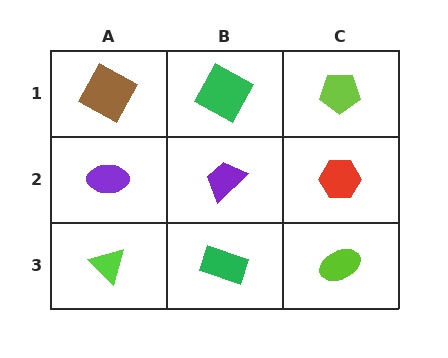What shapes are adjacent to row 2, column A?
A brown square (row 1, column A), a lime triangle (row 3, column A), a purple trapezoid (row 2, column B).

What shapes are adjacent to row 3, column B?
A purple trapezoid (row 2, column B), a lime triangle (row 3, column A), a lime ellipse (row 3, column C).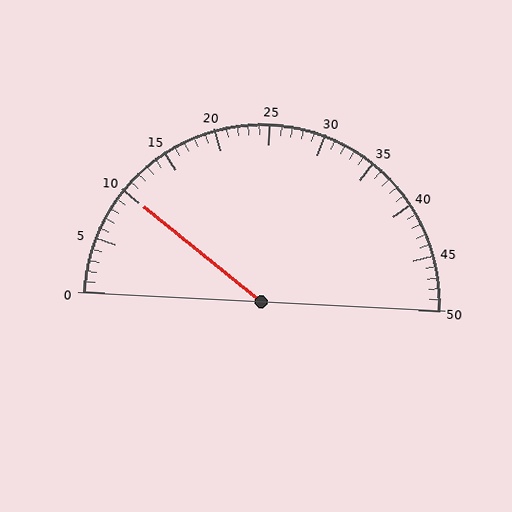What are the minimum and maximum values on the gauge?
The gauge ranges from 0 to 50.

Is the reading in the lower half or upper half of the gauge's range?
The reading is in the lower half of the range (0 to 50).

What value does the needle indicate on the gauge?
The needle indicates approximately 10.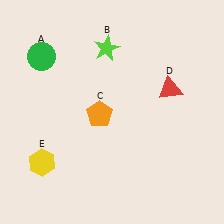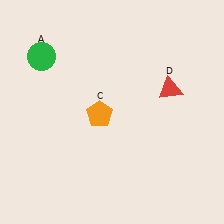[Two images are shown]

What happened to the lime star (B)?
The lime star (B) was removed in Image 2. It was in the top-left area of Image 1.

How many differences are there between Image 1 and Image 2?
There are 2 differences between the two images.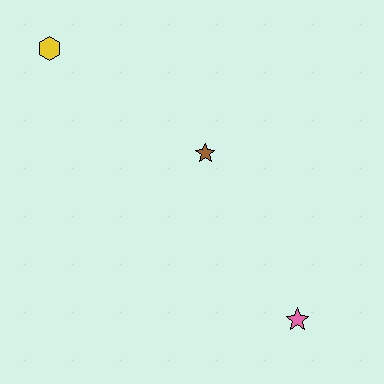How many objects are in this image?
There are 3 objects.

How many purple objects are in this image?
There are no purple objects.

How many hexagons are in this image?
There is 1 hexagon.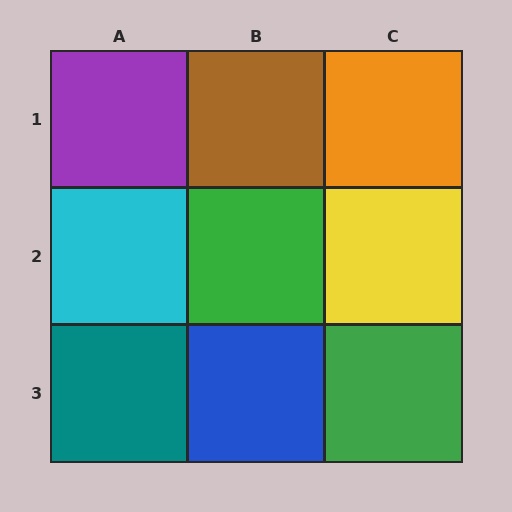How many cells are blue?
1 cell is blue.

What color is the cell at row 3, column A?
Teal.